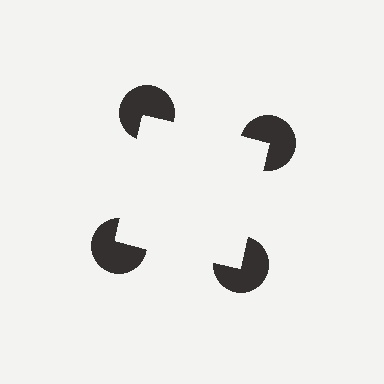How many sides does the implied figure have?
4 sides.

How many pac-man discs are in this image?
There are 4 — one at each vertex of the illusory square.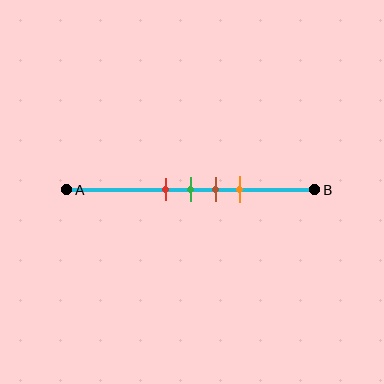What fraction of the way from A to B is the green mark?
The green mark is approximately 50% (0.5) of the way from A to B.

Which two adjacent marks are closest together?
The red and green marks are the closest adjacent pair.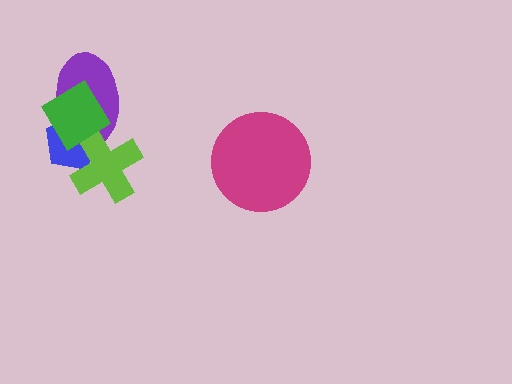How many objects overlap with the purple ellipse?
3 objects overlap with the purple ellipse.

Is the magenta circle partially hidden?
No, no other shape covers it.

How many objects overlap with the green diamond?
3 objects overlap with the green diamond.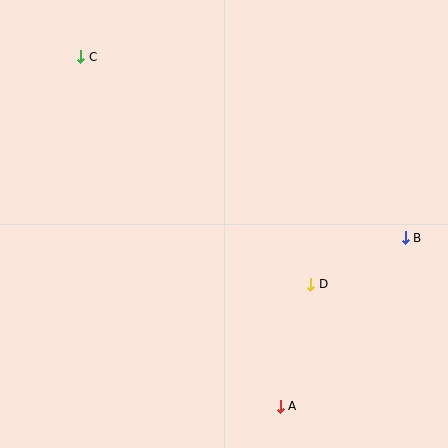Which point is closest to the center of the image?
Point D at (311, 284) is closest to the center.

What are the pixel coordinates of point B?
Point B is at (405, 238).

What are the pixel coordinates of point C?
Point C is at (81, 57).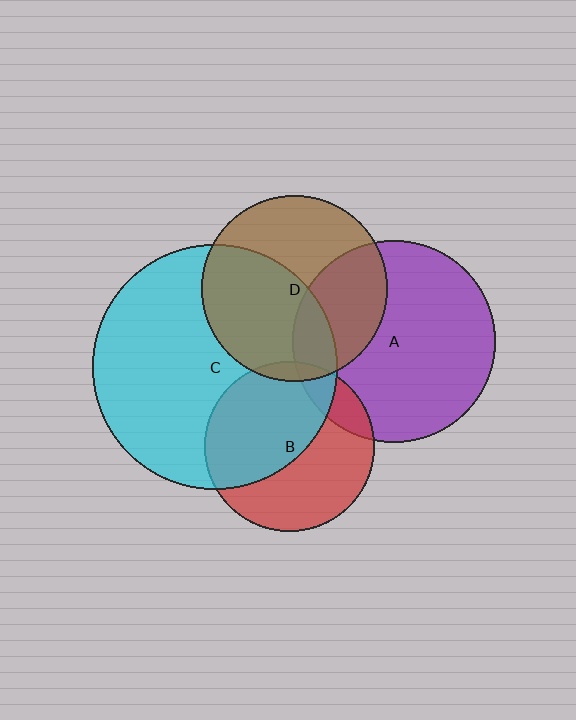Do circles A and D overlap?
Yes.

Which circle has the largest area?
Circle C (cyan).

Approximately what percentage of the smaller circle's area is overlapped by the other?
Approximately 35%.